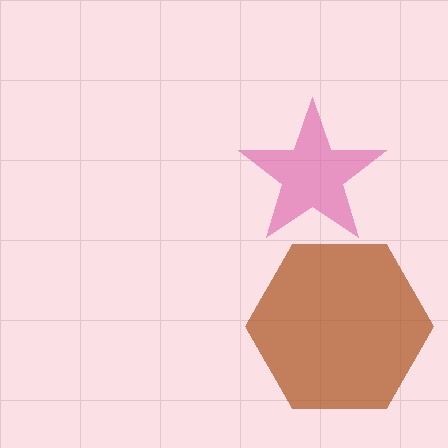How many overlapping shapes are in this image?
There are 2 overlapping shapes in the image.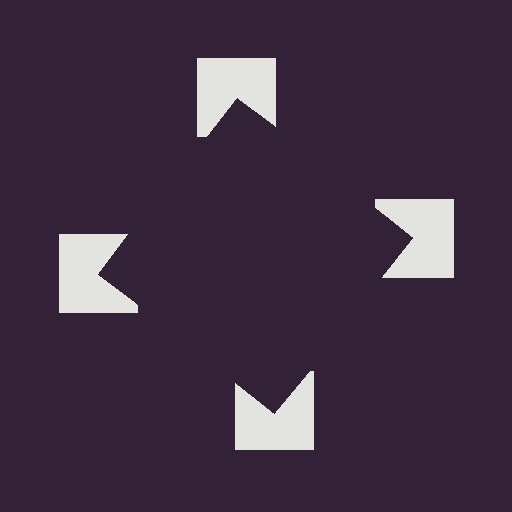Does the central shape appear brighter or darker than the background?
It typically appears slightly darker than the background, even though no actual brightness change is drawn.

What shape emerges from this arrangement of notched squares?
An illusory square — its edges are inferred from the aligned wedge cuts in the notched squares, not physically drawn.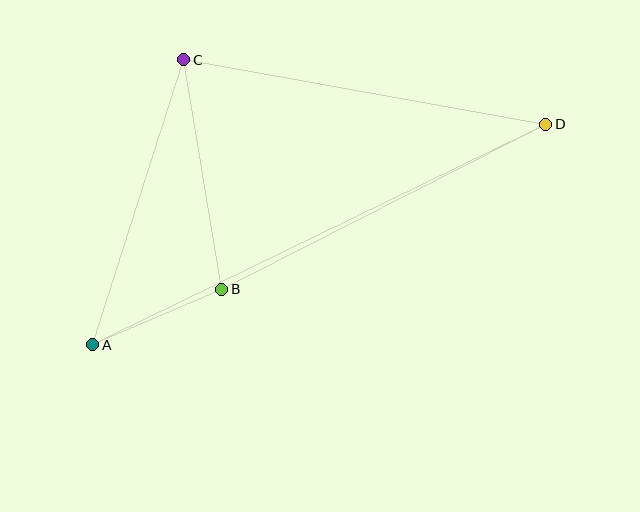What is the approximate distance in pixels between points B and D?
The distance between B and D is approximately 363 pixels.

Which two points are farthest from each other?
Points A and D are farthest from each other.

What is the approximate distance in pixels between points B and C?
The distance between B and C is approximately 232 pixels.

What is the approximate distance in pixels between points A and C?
The distance between A and C is approximately 299 pixels.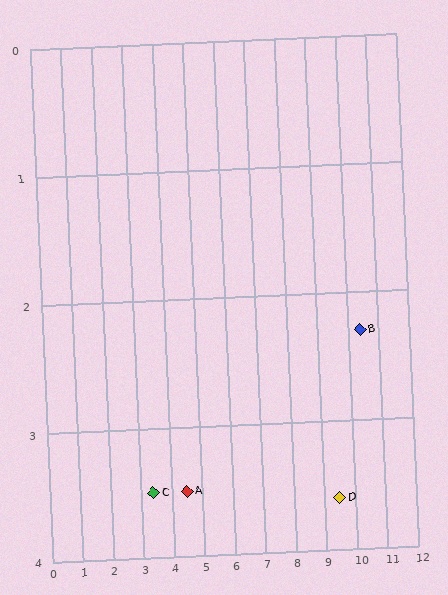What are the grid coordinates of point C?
Point C is at approximately (3.4, 3.5).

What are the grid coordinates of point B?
Point B is at approximately (10.4, 2.3).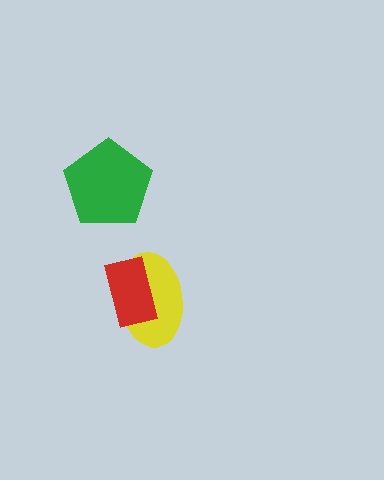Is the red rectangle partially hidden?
No, no other shape covers it.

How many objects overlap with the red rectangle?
1 object overlaps with the red rectangle.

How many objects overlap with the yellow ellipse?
1 object overlaps with the yellow ellipse.